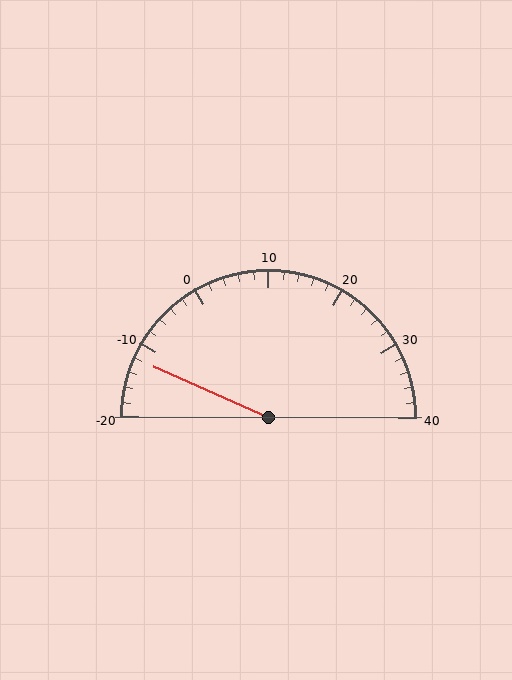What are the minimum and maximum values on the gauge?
The gauge ranges from -20 to 40.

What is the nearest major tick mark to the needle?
The nearest major tick mark is -10.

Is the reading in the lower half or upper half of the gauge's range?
The reading is in the lower half of the range (-20 to 40).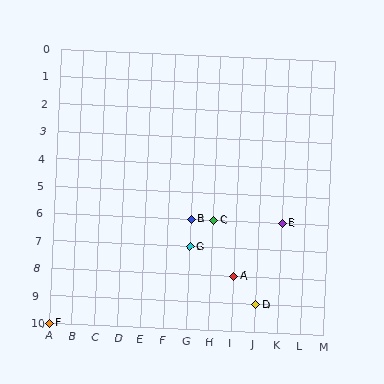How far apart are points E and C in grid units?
Points E and C are 3 columns apart.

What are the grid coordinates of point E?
Point E is at grid coordinates (K, 6).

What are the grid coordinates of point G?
Point G is at grid coordinates (G, 7).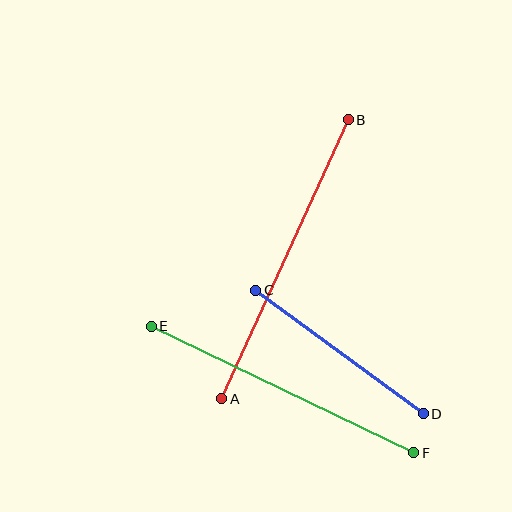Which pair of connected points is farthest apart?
Points A and B are farthest apart.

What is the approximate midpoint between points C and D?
The midpoint is at approximately (339, 352) pixels.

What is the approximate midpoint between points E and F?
The midpoint is at approximately (283, 389) pixels.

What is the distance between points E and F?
The distance is approximately 291 pixels.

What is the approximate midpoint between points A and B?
The midpoint is at approximately (285, 259) pixels.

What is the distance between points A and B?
The distance is approximately 306 pixels.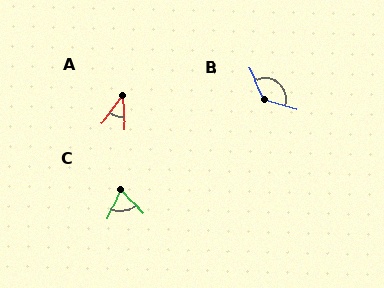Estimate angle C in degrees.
Approximately 69 degrees.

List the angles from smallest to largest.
A (39°), C (69°), B (133°).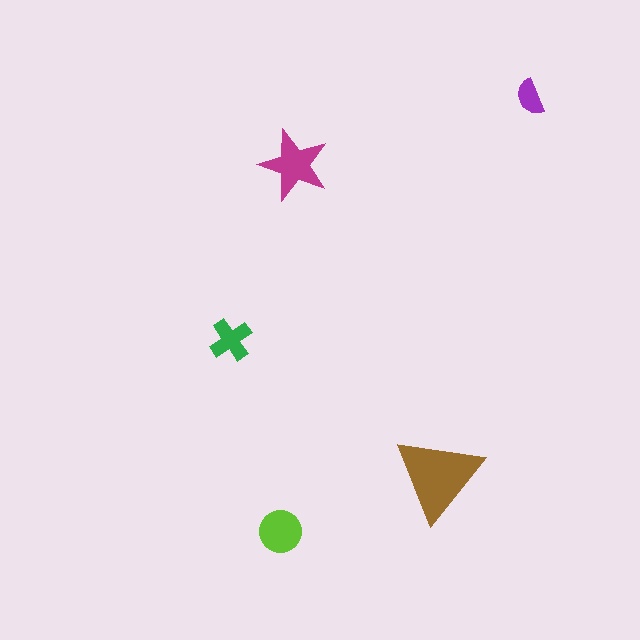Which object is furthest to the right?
The purple semicircle is rightmost.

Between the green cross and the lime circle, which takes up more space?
The lime circle.